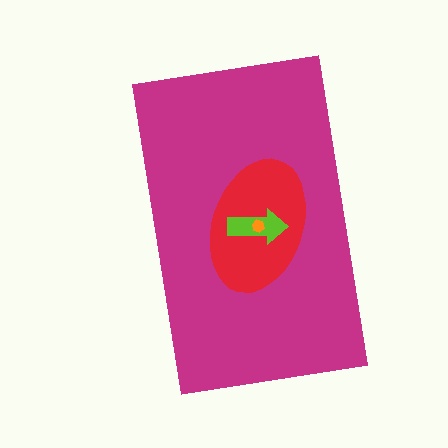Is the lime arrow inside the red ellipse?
Yes.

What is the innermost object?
The orange hexagon.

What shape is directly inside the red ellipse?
The lime arrow.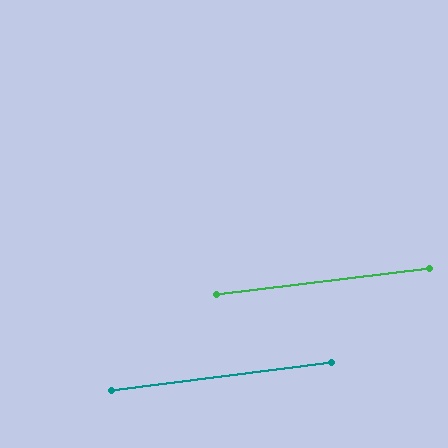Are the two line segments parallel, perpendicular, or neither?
Parallel — their directions differ by only 0.1°.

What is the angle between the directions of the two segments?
Approximately 0 degrees.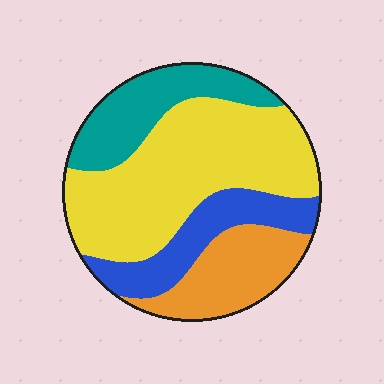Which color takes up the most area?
Yellow, at roughly 45%.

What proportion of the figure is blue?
Blue takes up less than a quarter of the figure.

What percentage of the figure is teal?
Teal takes up less than a quarter of the figure.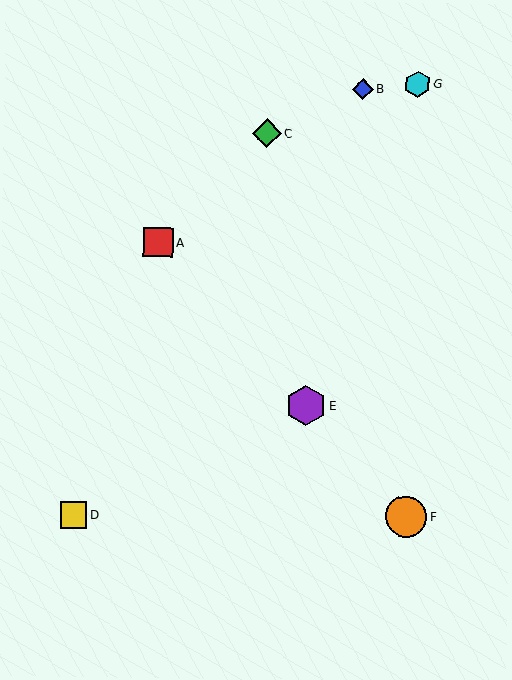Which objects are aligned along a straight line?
Objects A, E, F are aligned along a straight line.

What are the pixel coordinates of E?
Object E is at (306, 406).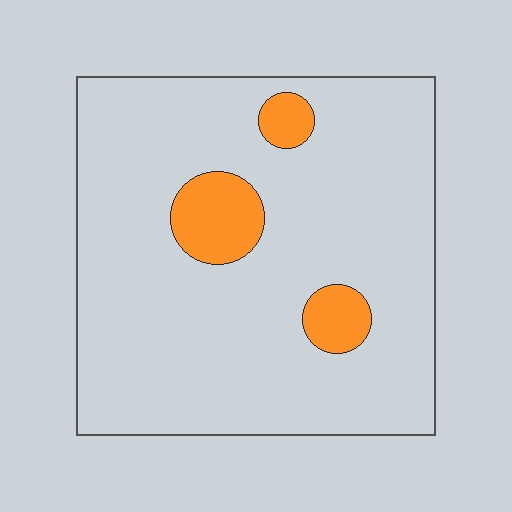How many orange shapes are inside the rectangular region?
3.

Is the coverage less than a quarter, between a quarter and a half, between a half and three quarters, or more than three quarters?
Less than a quarter.